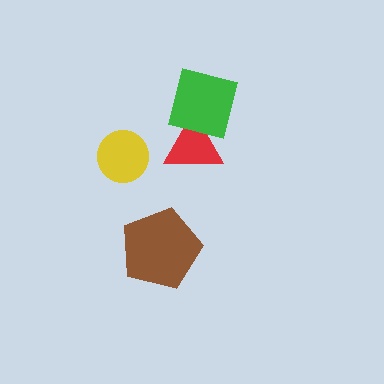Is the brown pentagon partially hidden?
No, no other shape covers it.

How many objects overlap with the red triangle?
1 object overlaps with the red triangle.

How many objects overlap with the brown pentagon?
0 objects overlap with the brown pentagon.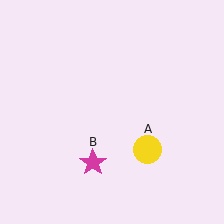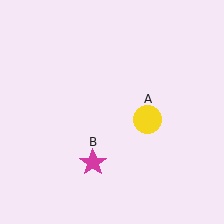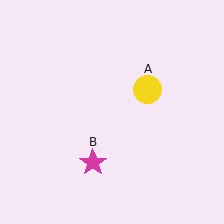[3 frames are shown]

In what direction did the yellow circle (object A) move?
The yellow circle (object A) moved up.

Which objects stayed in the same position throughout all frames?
Magenta star (object B) remained stationary.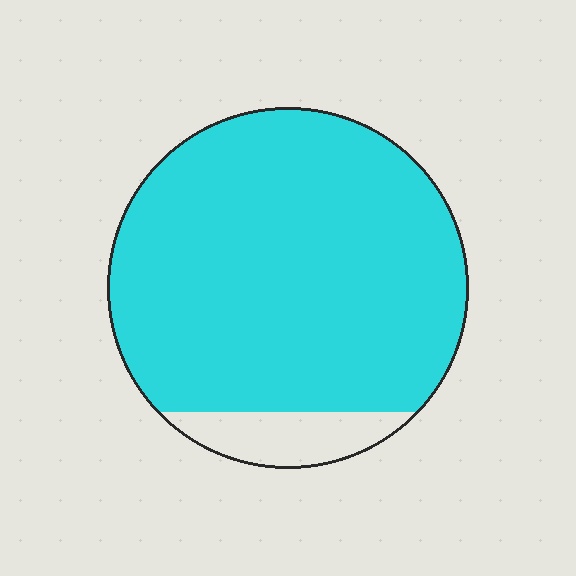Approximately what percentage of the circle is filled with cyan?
Approximately 90%.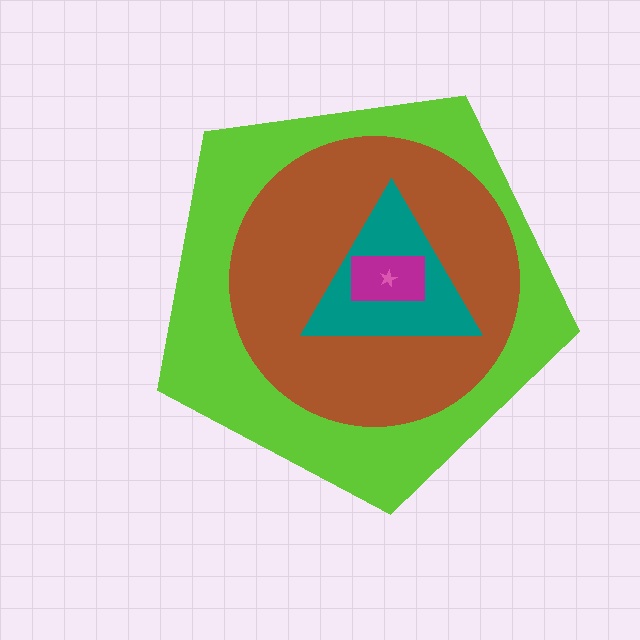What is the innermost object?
The pink star.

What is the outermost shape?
The lime pentagon.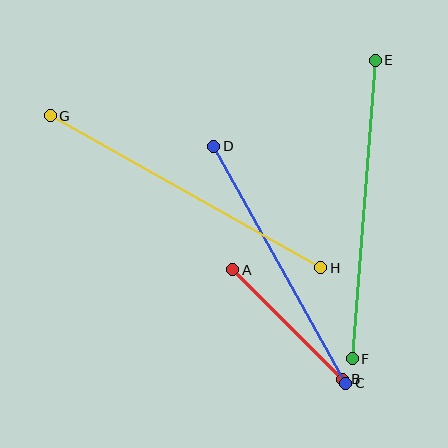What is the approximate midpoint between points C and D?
The midpoint is at approximately (280, 265) pixels.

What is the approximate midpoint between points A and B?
The midpoint is at approximately (288, 325) pixels.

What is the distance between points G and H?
The distance is approximately 310 pixels.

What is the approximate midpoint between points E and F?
The midpoint is at approximately (364, 209) pixels.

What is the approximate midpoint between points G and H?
The midpoint is at approximately (186, 192) pixels.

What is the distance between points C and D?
The distance is approximately 271 pixels.